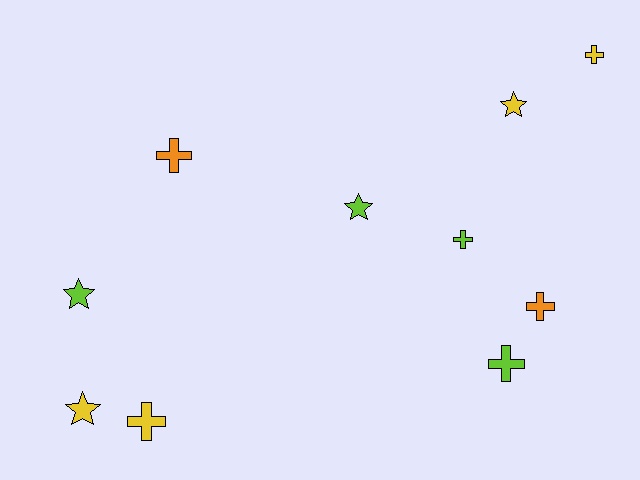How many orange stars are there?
There are no orange stars.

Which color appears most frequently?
Yellow, with 4 objects.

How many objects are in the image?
There are 10 objects.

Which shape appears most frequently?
Cross, with 6 objects.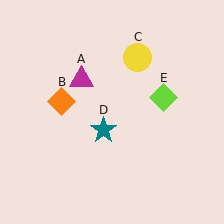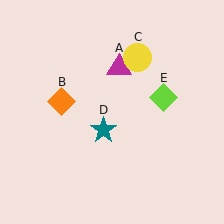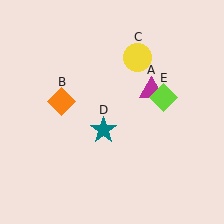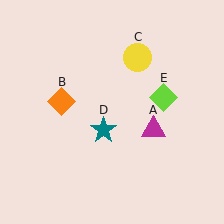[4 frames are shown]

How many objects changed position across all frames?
1 object changed position: magenta triangle (object A).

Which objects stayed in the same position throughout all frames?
Orange diamond (object B) and yellow circle (object C) and teal star (object D) and lime diamond (object E) remained stationary.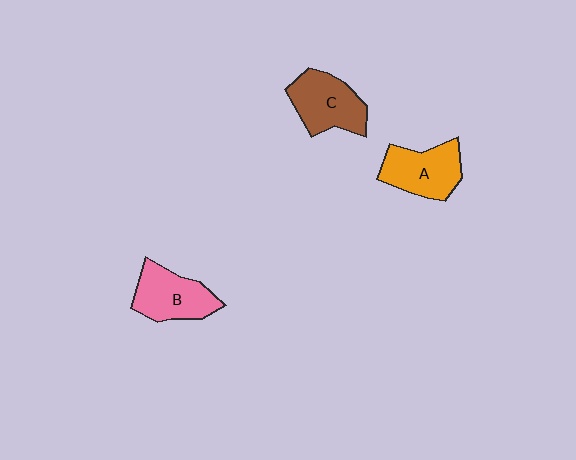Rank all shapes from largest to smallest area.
From largest to smallest: C (brown), A (orange), B (pink).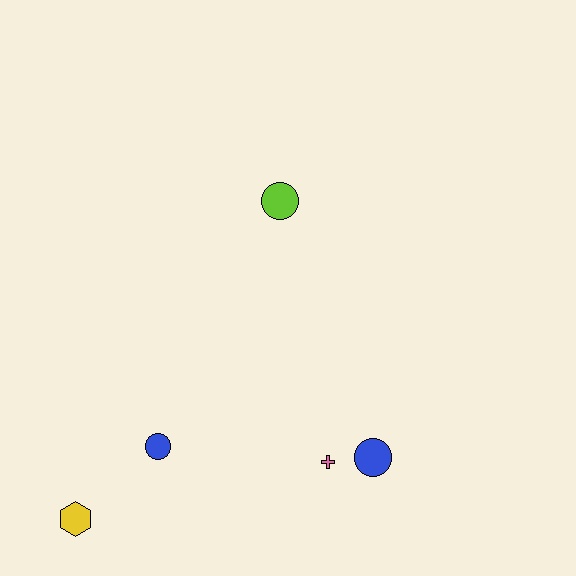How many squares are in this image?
There are no squares.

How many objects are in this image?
There are 5 objects.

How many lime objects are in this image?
There is 1 lime object.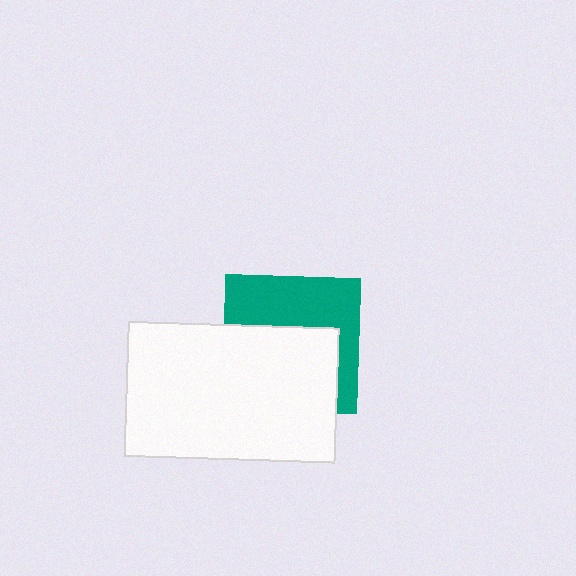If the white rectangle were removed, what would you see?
You would see the complete teal square.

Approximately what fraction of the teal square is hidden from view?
Roughly 54% of the teal square is hidden behind the white rectangle.